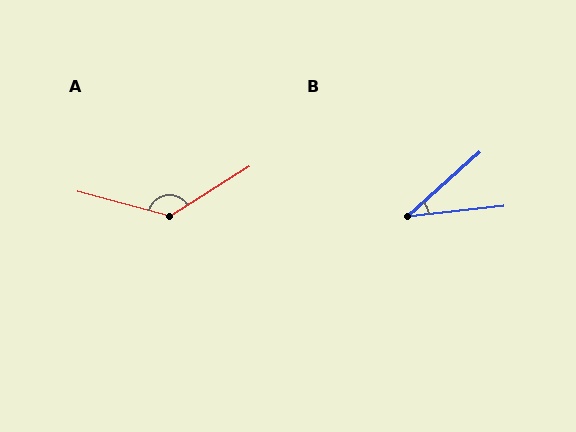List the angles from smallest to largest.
B (35°), A (133°).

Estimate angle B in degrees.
Approximately 35 degrees.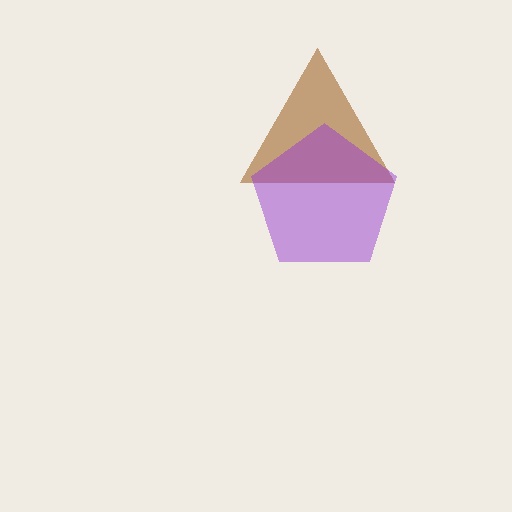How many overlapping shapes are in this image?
There are 2 overlapping shapes in the image.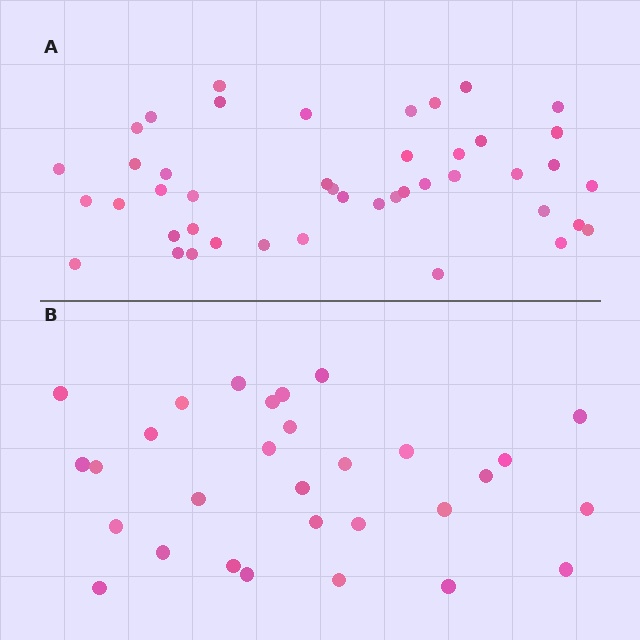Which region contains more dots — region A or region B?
Region A (the top region) has more dots.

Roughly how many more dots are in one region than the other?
Region A has approximately 15 more dots than region B.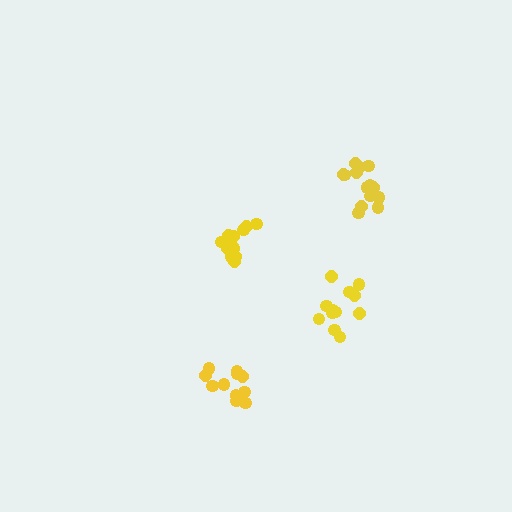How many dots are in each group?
Group 1: 12 dots, Group 2: 11 dots, Group 3: 13 dots, Group 4: 15 dots (51 total).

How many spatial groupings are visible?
There are 4 spatial groupings.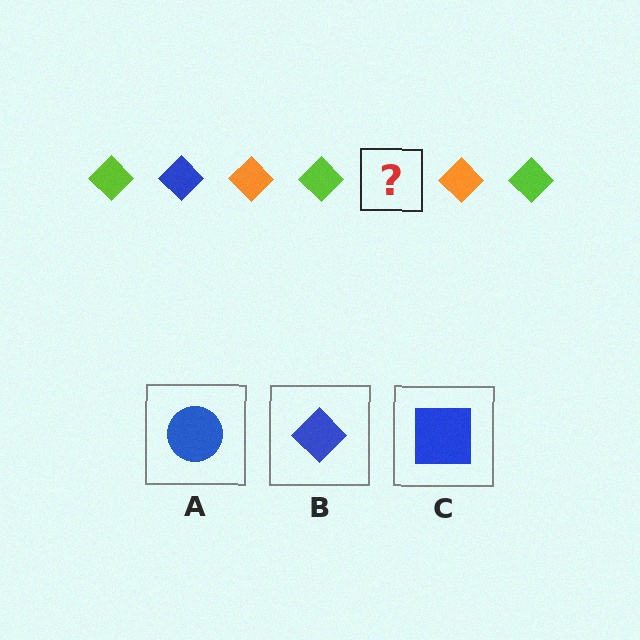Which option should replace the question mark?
Option B.